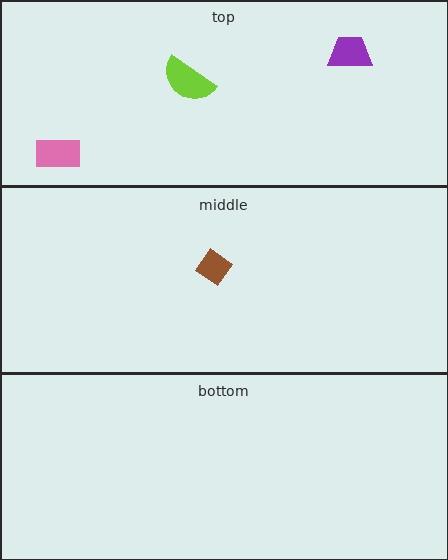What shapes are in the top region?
The lime semicircle, the purple trapezoid, the pink rectangle.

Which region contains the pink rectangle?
The top region.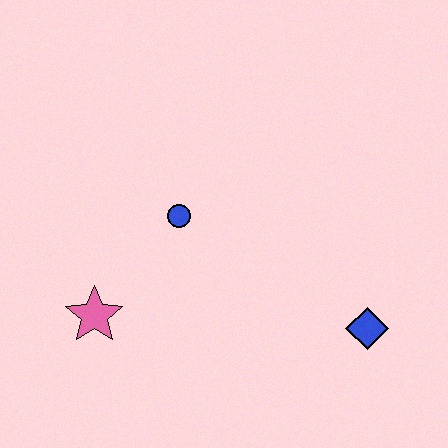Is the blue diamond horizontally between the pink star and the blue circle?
No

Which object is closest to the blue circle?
The pink star is closest to the blue circle.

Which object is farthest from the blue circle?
The blue diamond is farthest from the blue circle.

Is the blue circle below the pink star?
No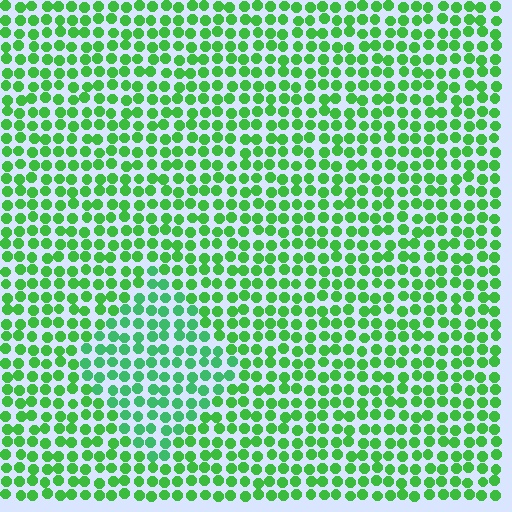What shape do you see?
I see a diamond.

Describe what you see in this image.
The image is filled with small green elements in a uniform arrangement. A diamond-shaped region is visible where the elements are tinted to a slightly different hue, forming a subtle color boundary.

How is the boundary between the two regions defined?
The boundary is defined purely by a slight shift in hue (about 21 degrees). Spacing, size, and orientation are identical on both sides.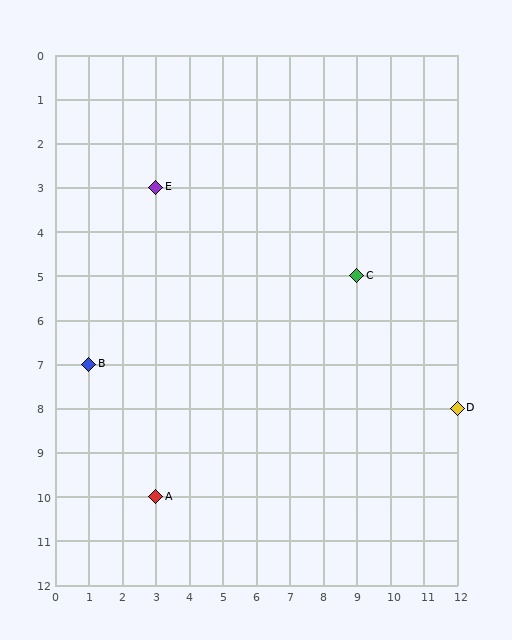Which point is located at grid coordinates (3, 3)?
Point E is at (3, 3).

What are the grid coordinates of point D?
Point D is at grid coordinates (12, 8).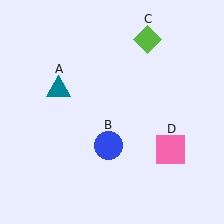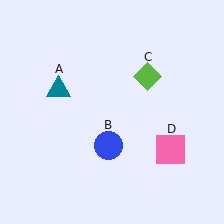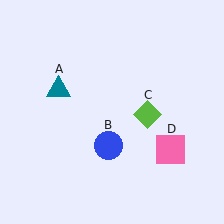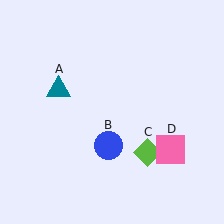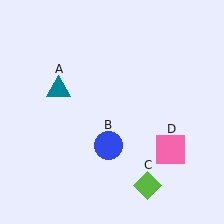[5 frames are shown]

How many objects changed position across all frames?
1 object changed position: lime diamond (object C).